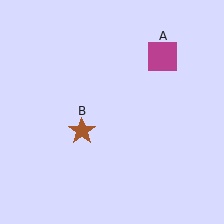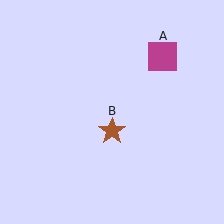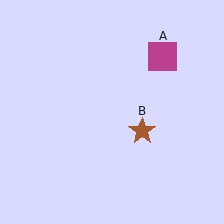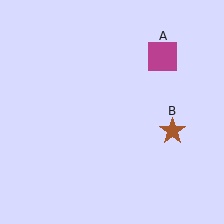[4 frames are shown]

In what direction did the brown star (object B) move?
The brown star (object B) moved right.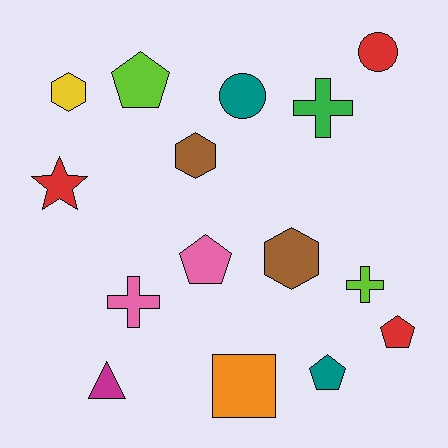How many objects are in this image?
There are 15 objects.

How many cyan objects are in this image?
There are no cyan objects.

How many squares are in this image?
There is 1 square.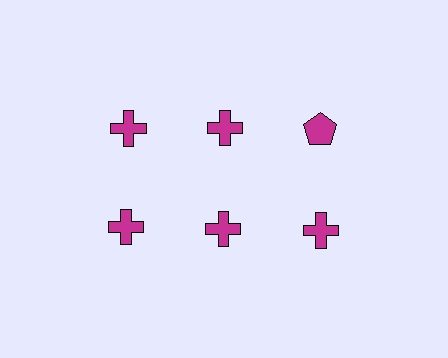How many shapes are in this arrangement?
There are 6 shapes arranged in a grid pattern.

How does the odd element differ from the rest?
It has a different shape: pentagon instead of cross.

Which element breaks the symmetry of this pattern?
The magenta pentagon in the top row, center column breaks the symmetry. All other shapes are magenta crosses.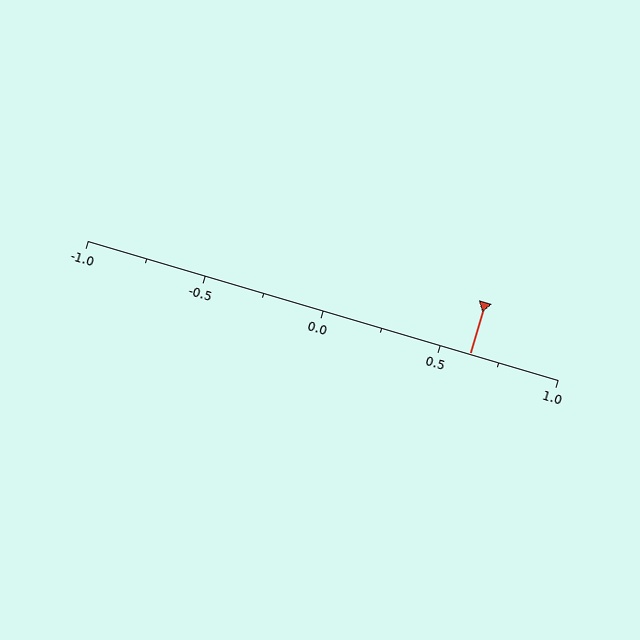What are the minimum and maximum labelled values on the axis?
The axis runs from -1.0 to 1.0.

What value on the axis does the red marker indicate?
The marker indicates approximately 0.62.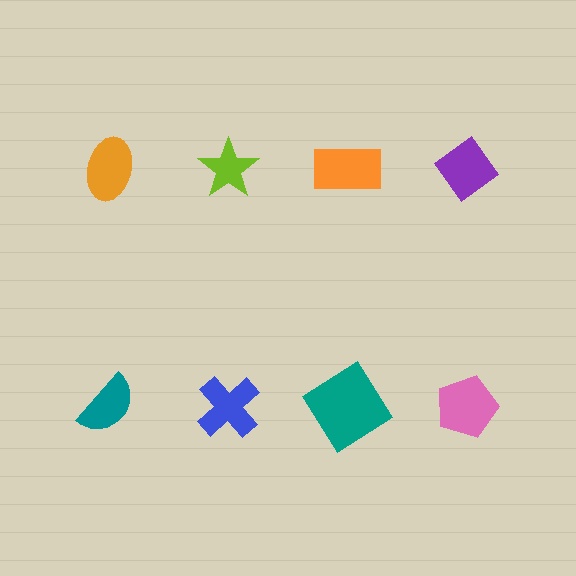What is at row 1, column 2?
A lime star.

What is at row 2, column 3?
A teal diamond.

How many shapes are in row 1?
4 shapes.